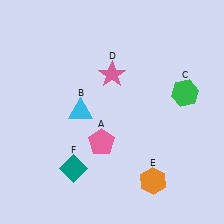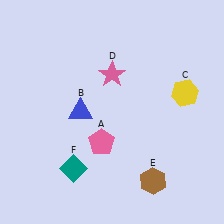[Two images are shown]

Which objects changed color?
B changed from cyan to blue. C changed from green to yellow. E changed from orange to brown.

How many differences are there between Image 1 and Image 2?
There are 3 differences between the two images.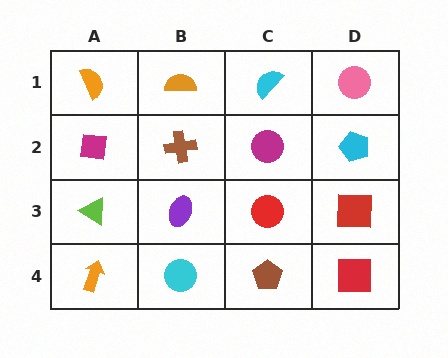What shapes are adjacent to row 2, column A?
An orange semicircle (row 1, column A), a lime triangle (row 3, column A), a brown cross (row 2, column B).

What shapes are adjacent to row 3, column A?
A magenta square (row 2, column A), an orange arrow (row 4, column A), a purple ellipse (row 3, column B).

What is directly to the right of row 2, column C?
A cyan pentagon.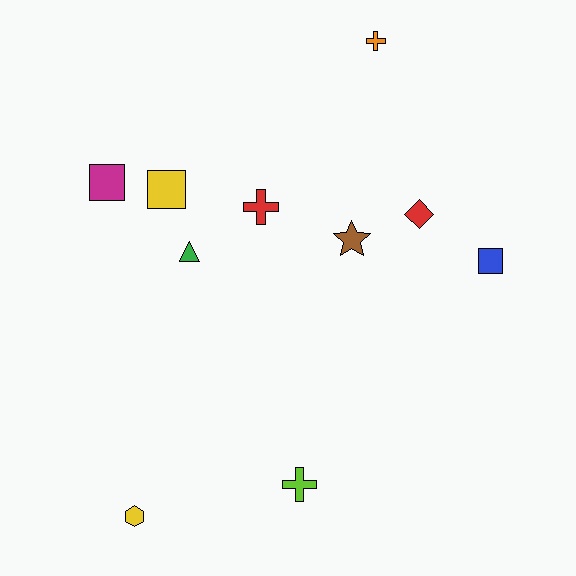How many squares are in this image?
There are 3 squares.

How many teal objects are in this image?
There are no teal objects.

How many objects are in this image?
There are 10 objects.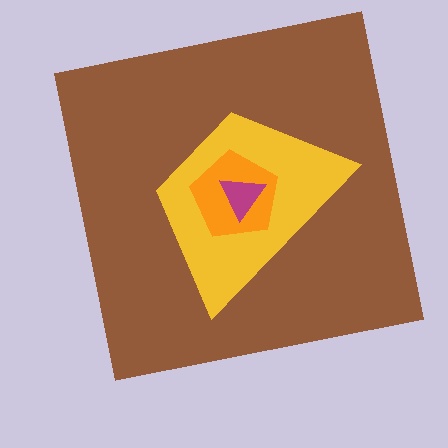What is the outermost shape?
The brown square.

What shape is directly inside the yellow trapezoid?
The orange pentagon.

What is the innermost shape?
The magenta triangle.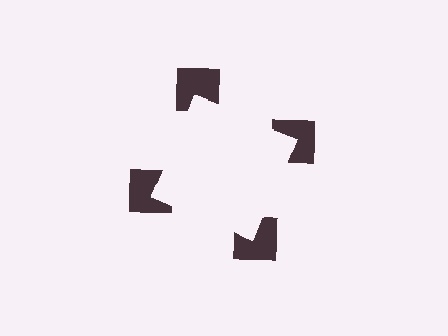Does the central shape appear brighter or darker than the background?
It typically appears slightly brighter than the background, even though no actual brightness change is drawn.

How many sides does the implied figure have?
4 sides.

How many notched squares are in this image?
There are 4 — one at each vertex of the illusory square.